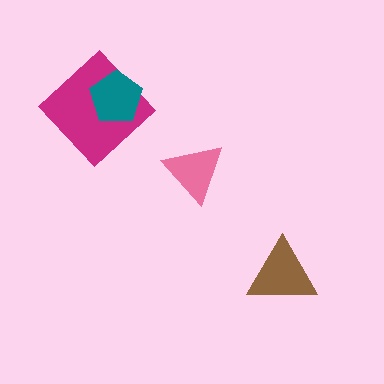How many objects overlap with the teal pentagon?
1 object overlaps with the teal pentagon.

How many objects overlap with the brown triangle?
0 objects overlap with the brown triangle.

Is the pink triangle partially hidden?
No, no other shape covers it.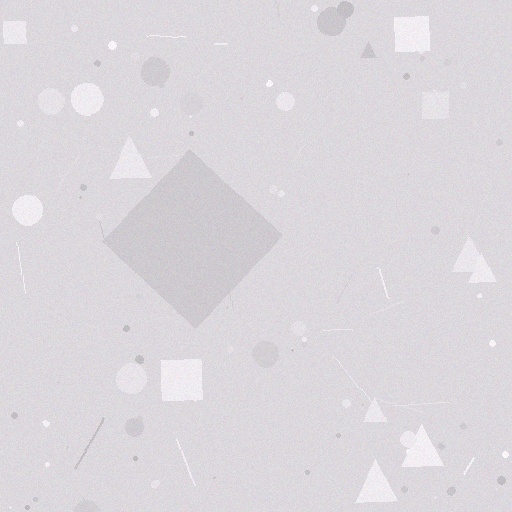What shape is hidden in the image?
A diamond is hidden in the image.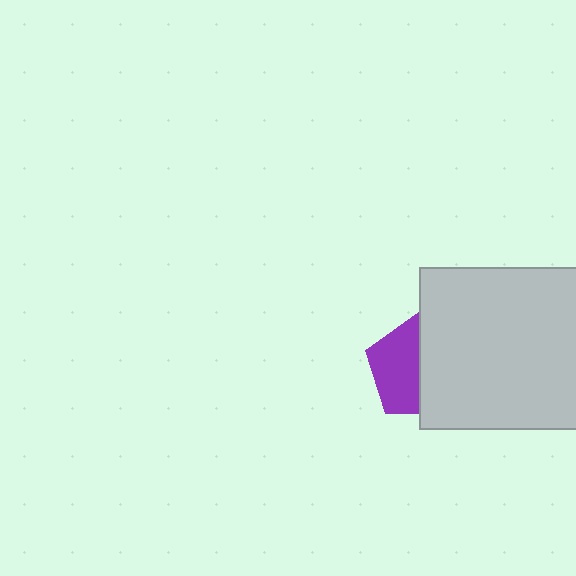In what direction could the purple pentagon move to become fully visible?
The purple pentagon could move left. That would shift it out from behind the light gray square entirely.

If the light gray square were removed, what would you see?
You would see the complete purple pentagon.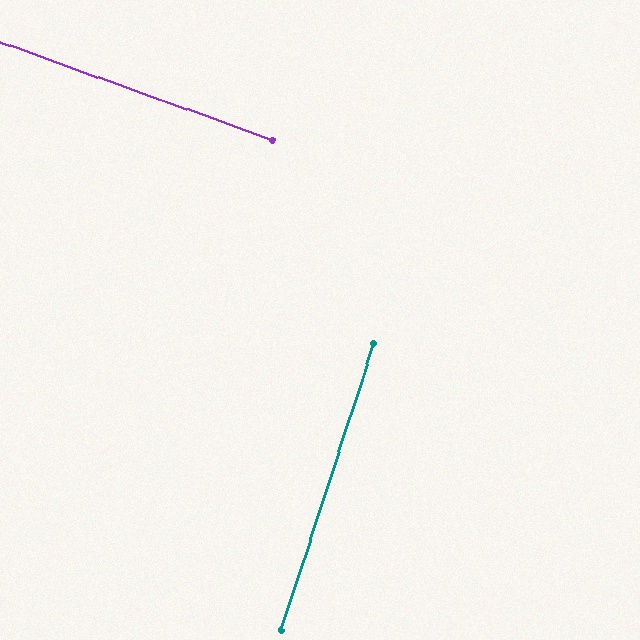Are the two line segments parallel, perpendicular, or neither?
Perpendicular — they meet at approximately 88°.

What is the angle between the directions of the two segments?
Approximately 88 degrees.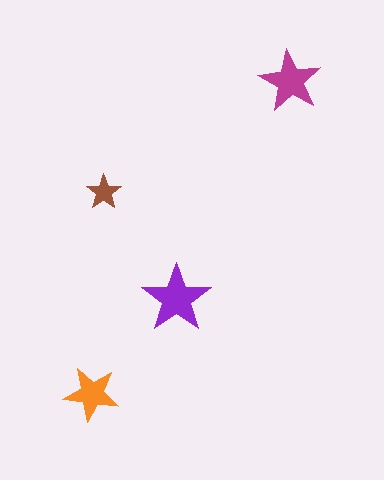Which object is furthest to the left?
The orange star is leftmost.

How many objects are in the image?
There are 4 objects in the image.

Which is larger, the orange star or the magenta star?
The magenta one.